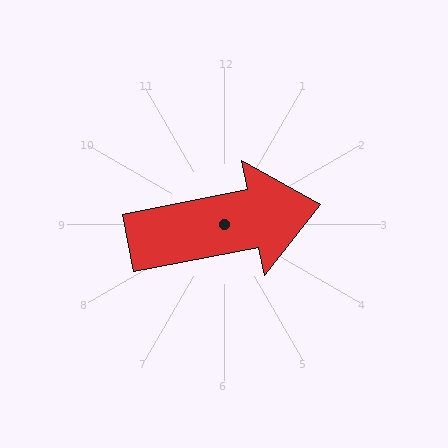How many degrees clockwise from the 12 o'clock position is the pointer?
Approximately 79 degrees.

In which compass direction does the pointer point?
East.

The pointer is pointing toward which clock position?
Roughly 3 o'clock.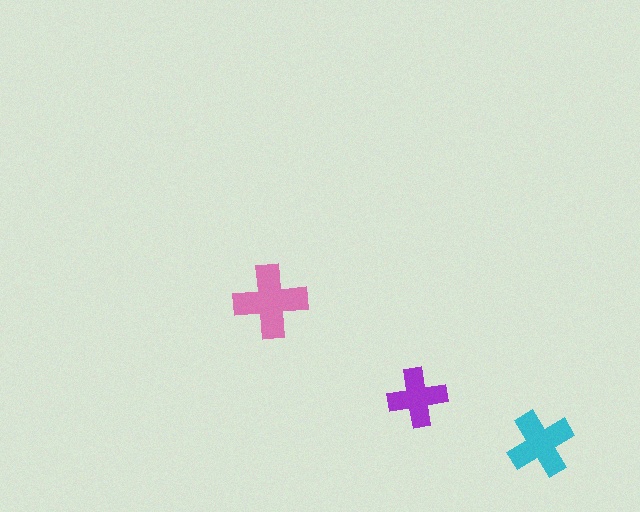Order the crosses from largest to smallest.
the pink one, the cyan one, the purple one.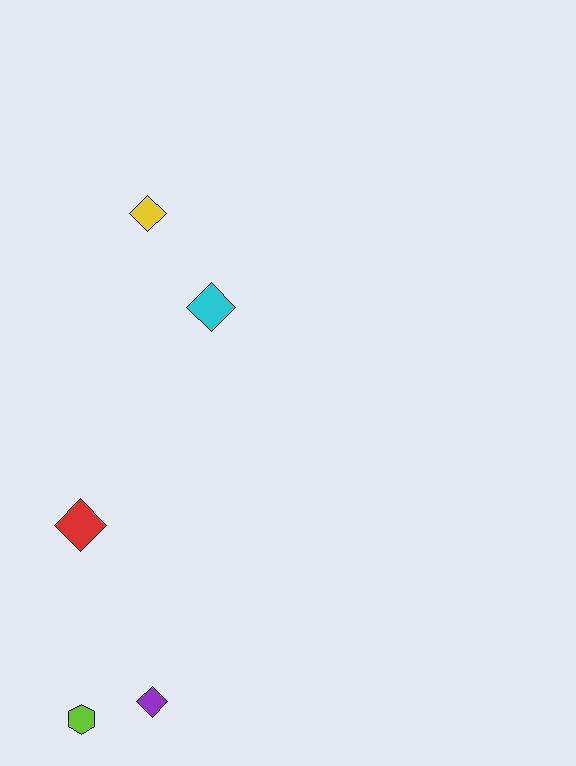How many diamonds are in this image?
There are 4 diamonds.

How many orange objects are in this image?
There are no orange objects.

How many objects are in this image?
There are 5 objects.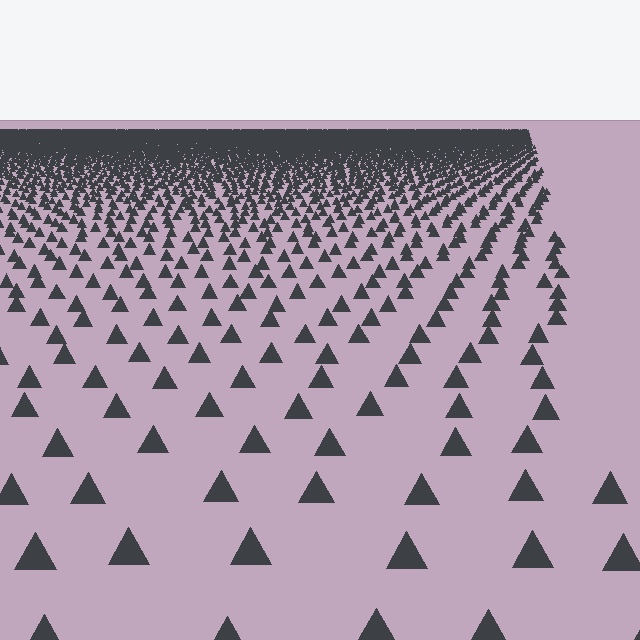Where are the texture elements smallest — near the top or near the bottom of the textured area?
Near the top.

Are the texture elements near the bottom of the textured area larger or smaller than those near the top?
Larger. Near the bottom, elements are closer to the viewer and appear at a bigger on-screen size.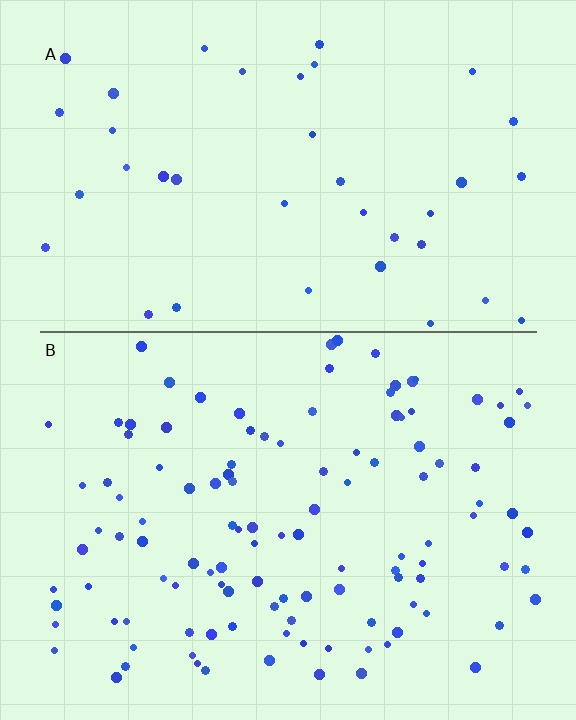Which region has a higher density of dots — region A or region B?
B (the bottom).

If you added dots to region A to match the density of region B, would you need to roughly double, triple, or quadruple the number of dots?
Approximately triple.